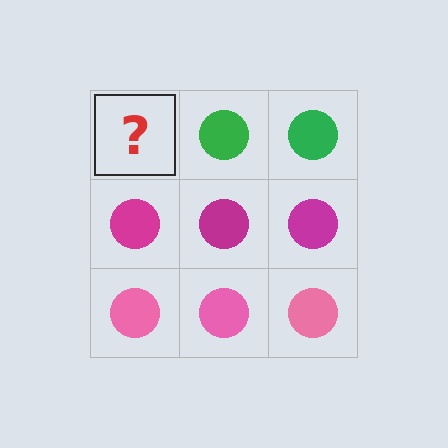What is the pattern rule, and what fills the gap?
The rule is that each row has a consistent color. The gap should be filled with a green circle.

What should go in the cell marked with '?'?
The missing cell should contain a green circle.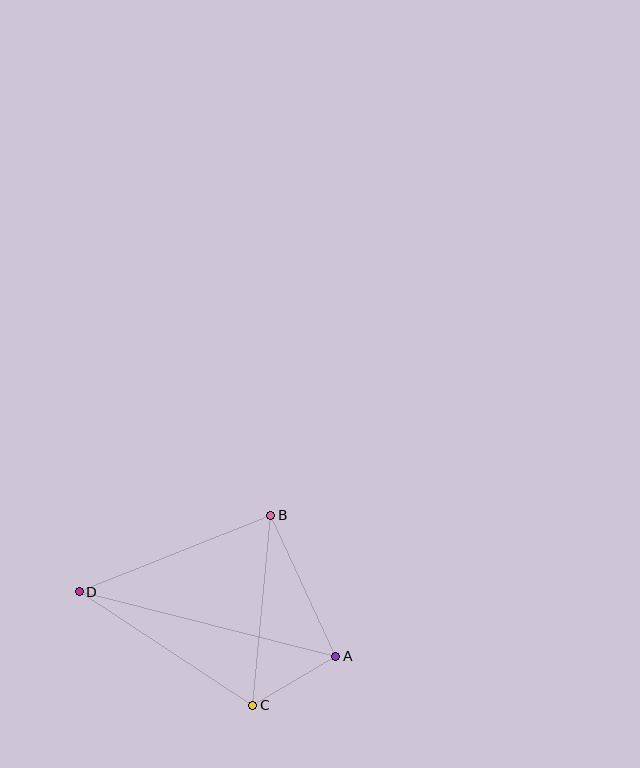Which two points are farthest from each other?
Points A and D are farthest from each other.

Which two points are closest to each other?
Points A and C are closest to each other.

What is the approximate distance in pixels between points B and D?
The distance between B and D is approximately 206 pixels.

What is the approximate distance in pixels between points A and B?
The distance between A and B is approximately 155 pixels.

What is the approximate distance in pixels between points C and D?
The distance between C and D is approximately 207 pixels.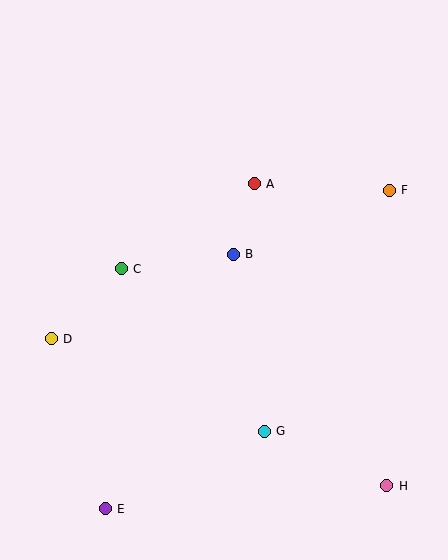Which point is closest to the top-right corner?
Point F is closest to the top-right corner.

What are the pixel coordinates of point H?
Point H is at (386, 486).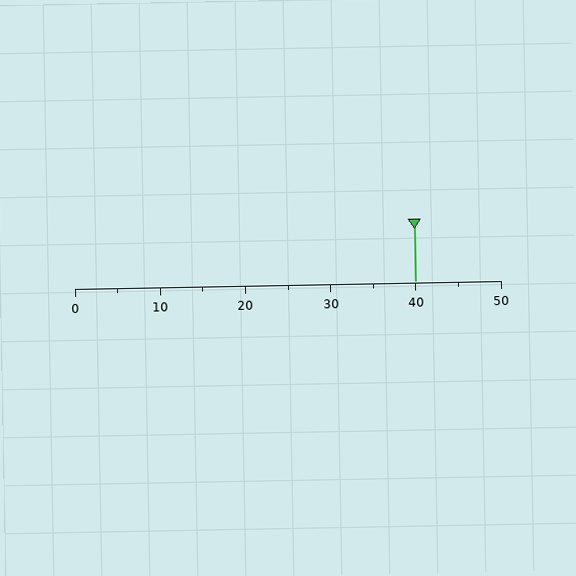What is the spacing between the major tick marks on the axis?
The major ticks are spaced 10 apart.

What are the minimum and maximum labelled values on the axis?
The axis runs from 0 to 50.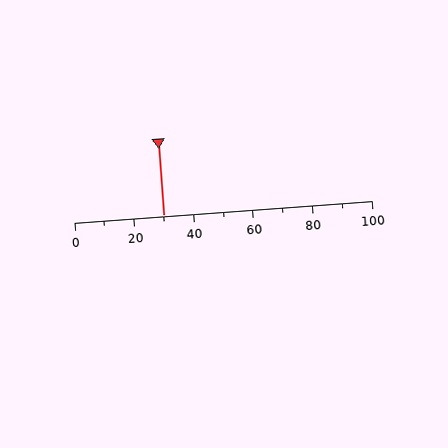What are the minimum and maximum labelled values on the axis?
The axis runs from 0 to 100.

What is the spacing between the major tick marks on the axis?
The major ticks are spaced 20 apart.